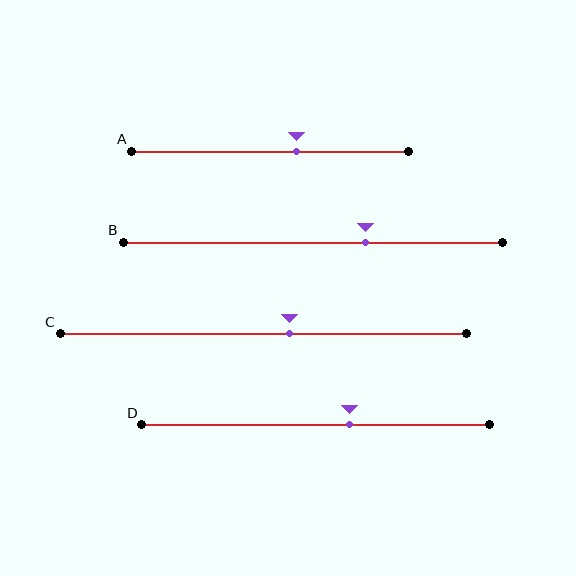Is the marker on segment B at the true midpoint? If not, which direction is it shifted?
No, the marker on segment B is shifted to the right by about 14% of the segment length.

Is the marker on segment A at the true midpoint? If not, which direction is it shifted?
No, the marker on segment A is shifted to the right by about 10% of the segment length.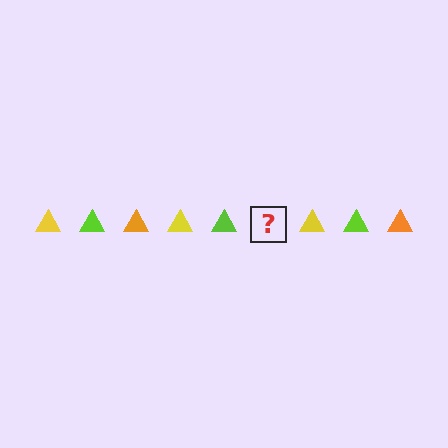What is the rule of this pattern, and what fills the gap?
The rule is that the pattern cycles through yellow, lime, orange triangles. The gap should be filled with an orange triangle.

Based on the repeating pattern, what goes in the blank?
The blank should be an orange triangle.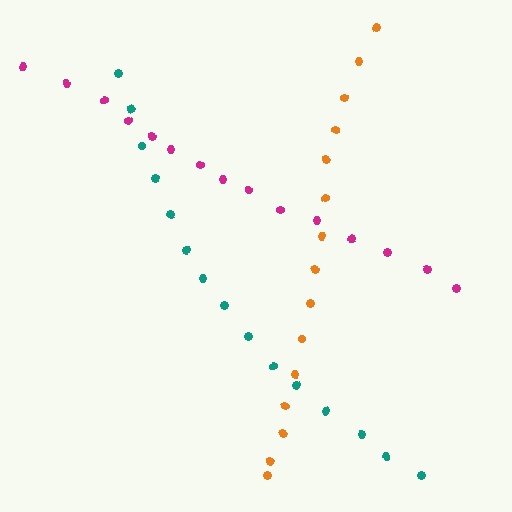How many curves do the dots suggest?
There are 3 distinct paths.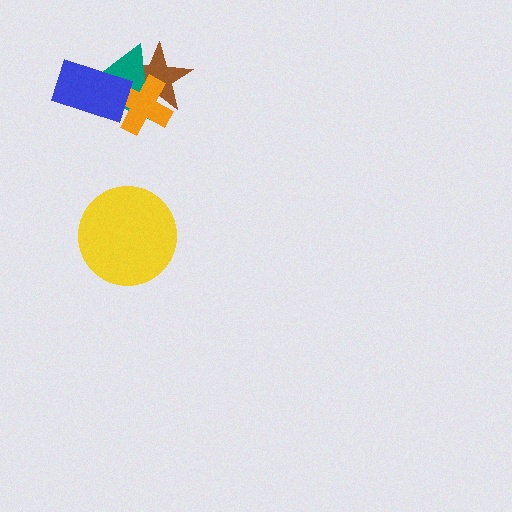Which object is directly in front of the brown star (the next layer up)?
The teal triangle is directly in front of the brown star.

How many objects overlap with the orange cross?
3 objects overlap with the orange cross.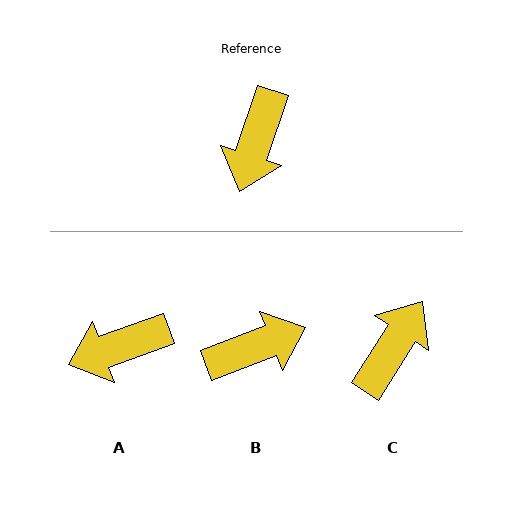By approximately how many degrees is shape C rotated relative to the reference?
Approximately 166 degrees counter-clockwise.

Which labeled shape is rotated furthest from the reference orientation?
C, about 166 degrees away.